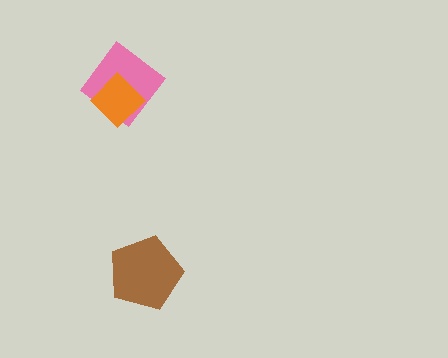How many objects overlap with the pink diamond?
1 object overlaps with the pink diamond.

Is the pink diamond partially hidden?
Yes, it is partially covered by another shape.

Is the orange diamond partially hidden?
No, no other shape covers it.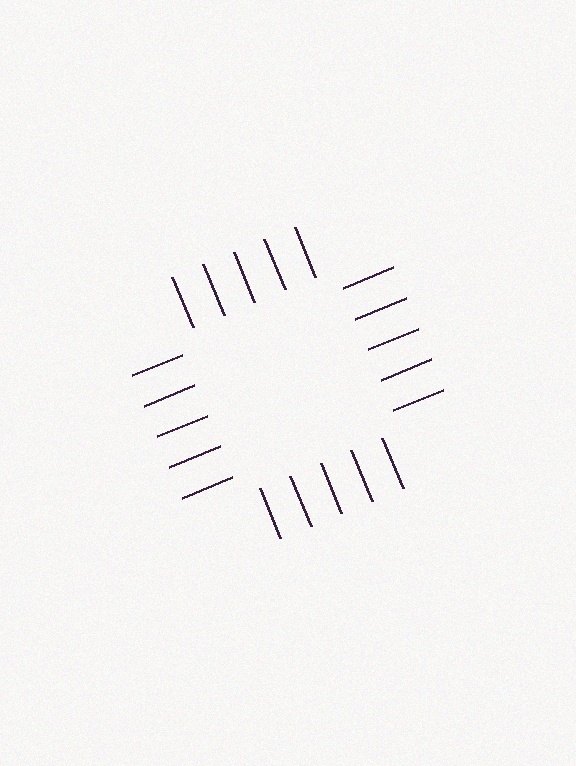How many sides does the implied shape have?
4 sides — the line-ends trace a square.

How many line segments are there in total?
20 — 5 along each of the 4 edges.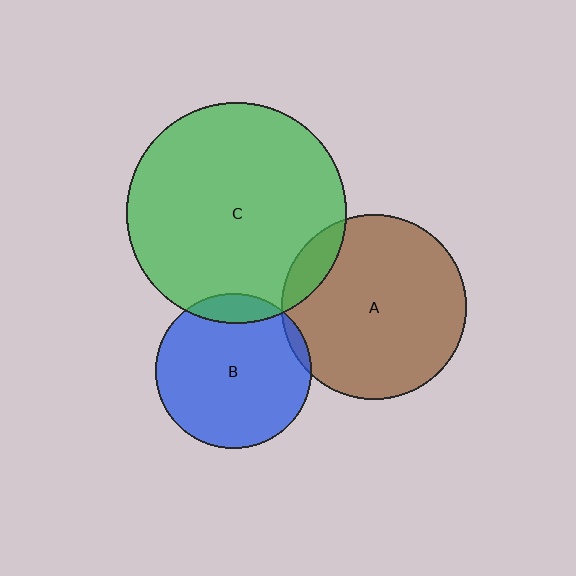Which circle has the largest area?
Circle C (green).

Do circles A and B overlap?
Yes.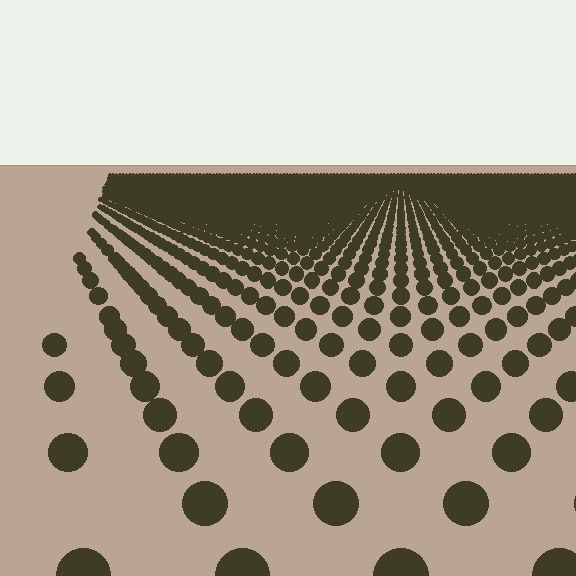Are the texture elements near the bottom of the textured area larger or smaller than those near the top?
Larger. Near the bottom, elements are closer to the viewer and appear at a bigger on-screen size.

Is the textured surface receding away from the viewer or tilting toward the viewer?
The surface is receding away from the viewer. Texture elements get smaller and denser toward the top.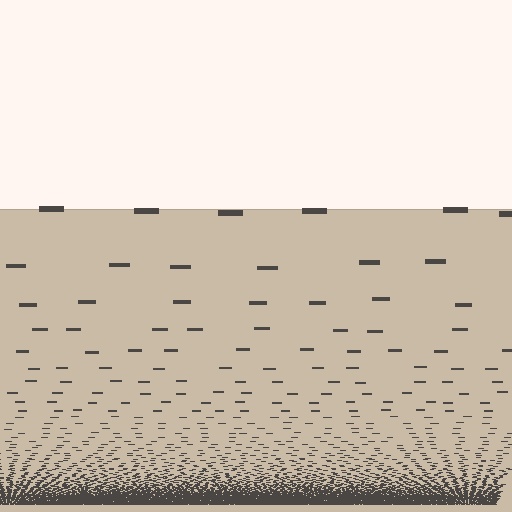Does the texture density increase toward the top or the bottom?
Density increases toward the bottom.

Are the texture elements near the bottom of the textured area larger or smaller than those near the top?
Smaller. The gradient is inverted — elements near the bottom are smaller and denser.